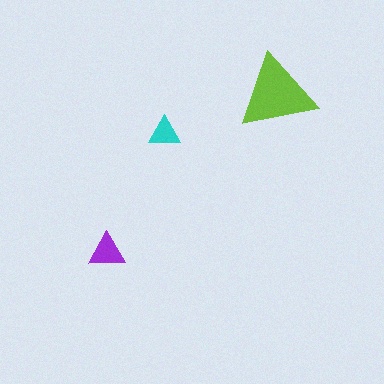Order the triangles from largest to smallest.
the lime one, the purple one, the cyan one.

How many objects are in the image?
There are 3 objects in the image.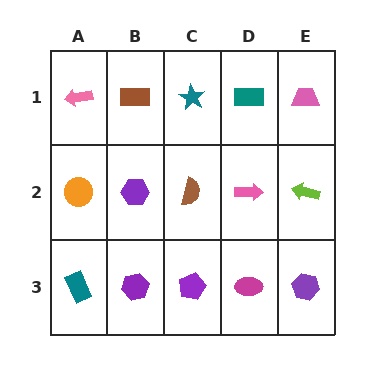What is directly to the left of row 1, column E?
A teal rectangle.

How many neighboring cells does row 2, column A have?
3.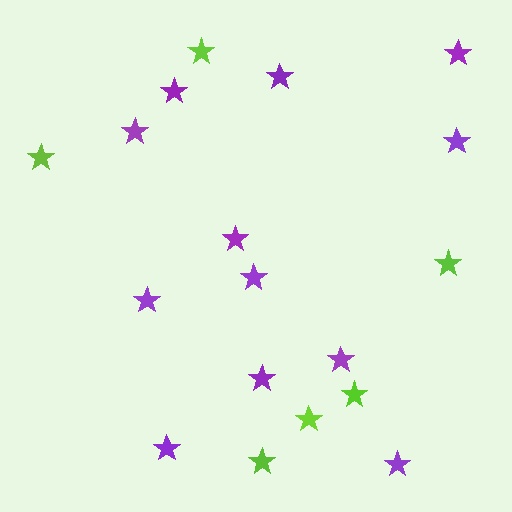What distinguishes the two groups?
There are 2 groups: one group of purple stars (12) and one group of lime stars (6).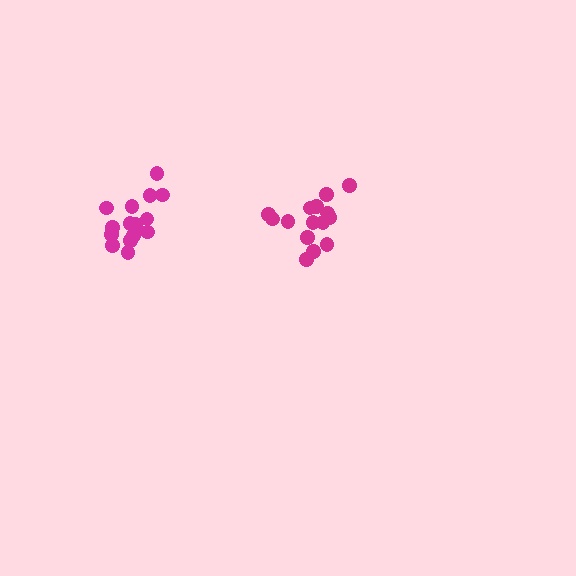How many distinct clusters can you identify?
There are 2 distinct clusters.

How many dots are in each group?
Group 1: 15 dots, Group 2: 15 dots (30 total).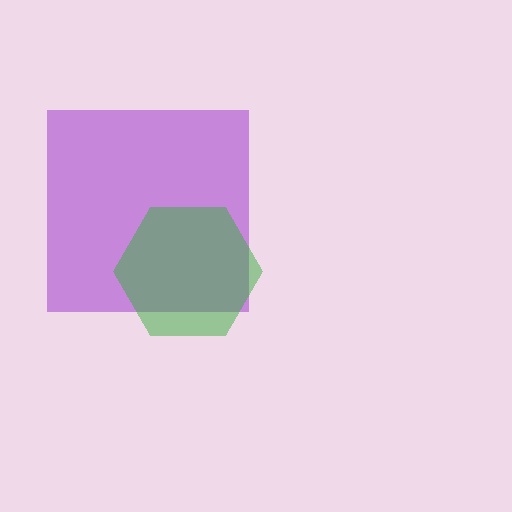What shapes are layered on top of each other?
The layered shapes are: a purple square, a green hexagon.